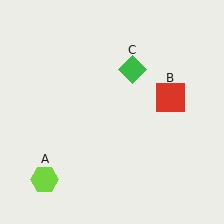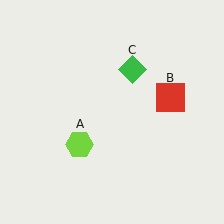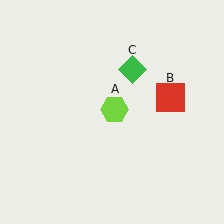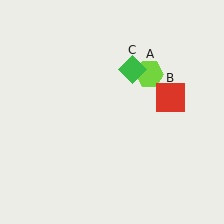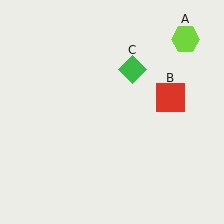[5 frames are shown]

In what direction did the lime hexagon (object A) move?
The lime hexagon (object A) moved up and to the right.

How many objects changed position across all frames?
1 object changed position: lime hexagon (object A).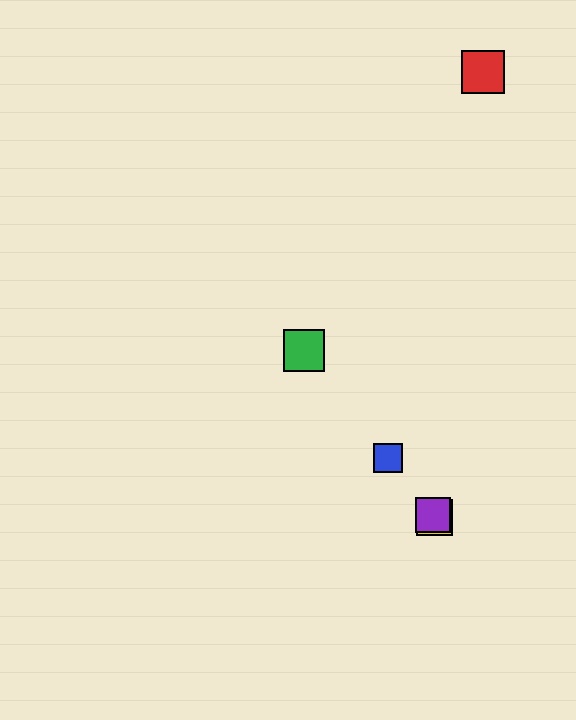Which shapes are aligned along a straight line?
The blue square, the green square, the yellow square, the purple square are aligned along a straight line.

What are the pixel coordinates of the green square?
The green square is at (304, 351).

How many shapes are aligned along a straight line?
4 shapes (the blue square, the green square, the yellow square, the purple square) are aligned along a straight line.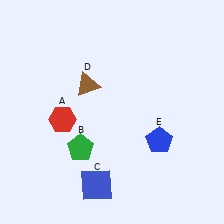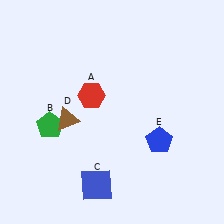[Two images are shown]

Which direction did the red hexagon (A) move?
The red hexagon (A) moved right.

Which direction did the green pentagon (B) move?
The green pentagon (B) moved left.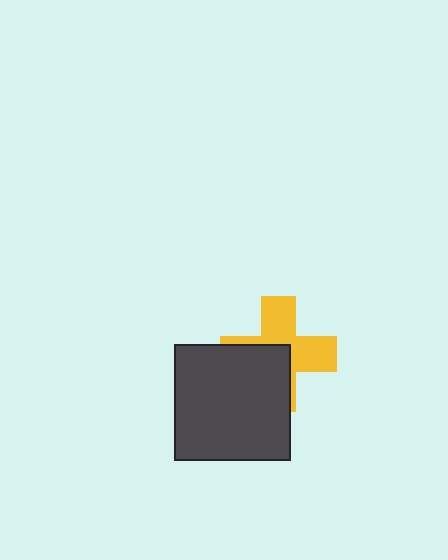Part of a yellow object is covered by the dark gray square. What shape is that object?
It is a cross.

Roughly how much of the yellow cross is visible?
About half of it is visible (roughly 54%).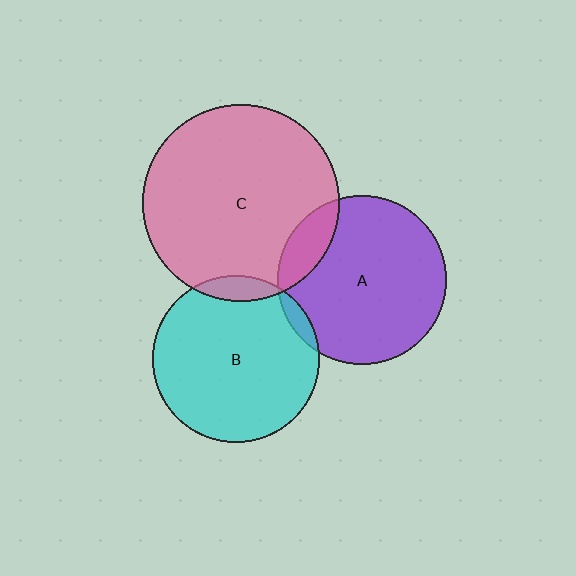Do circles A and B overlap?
Yes.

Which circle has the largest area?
Circle C (pink).